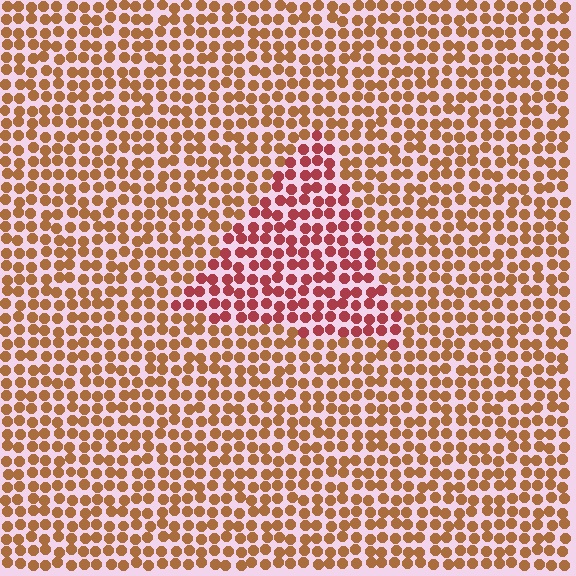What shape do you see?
I see a triangle.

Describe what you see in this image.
The image is filled with small brown elements in a uniform arrangement. A triangle-shaped region is visible where the elements are tinted to a slightly different hue, forming a subtle color boundary.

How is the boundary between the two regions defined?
The boundary is defined purely by a slight shift in hue (about 33 degrees). Spacing, size, and orientation are identical on both sides.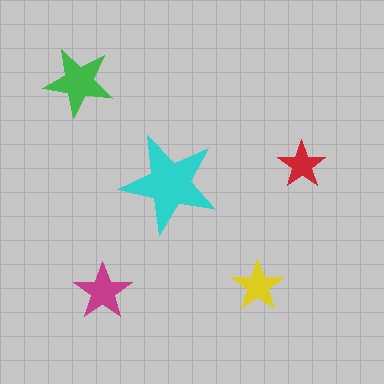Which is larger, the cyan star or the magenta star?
The cyan one.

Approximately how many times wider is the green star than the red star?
About 1.5 times wider.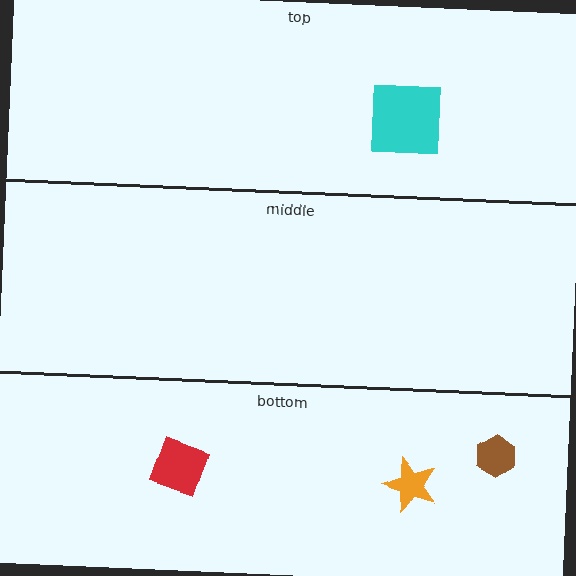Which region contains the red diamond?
The bottom region.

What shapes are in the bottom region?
The orange star, the brown hexagon, the red diamond.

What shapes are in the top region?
The cyan square.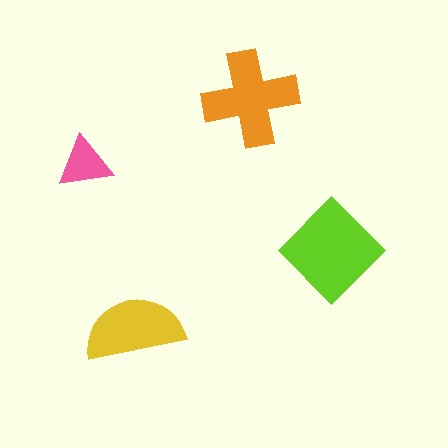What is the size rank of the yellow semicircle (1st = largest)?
3rd.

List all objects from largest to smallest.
The lime diamond, the orange cross, the yellow semicircle, the pink triangle.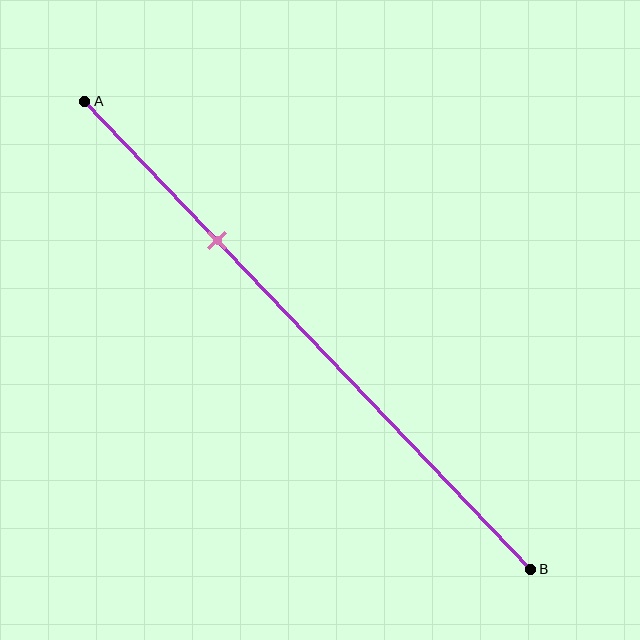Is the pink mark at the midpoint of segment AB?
No, the mark is at about 30% from A, not at the 50% midpoint.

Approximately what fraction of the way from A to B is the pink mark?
The pink mark is approximately 30% of the way from A to B.